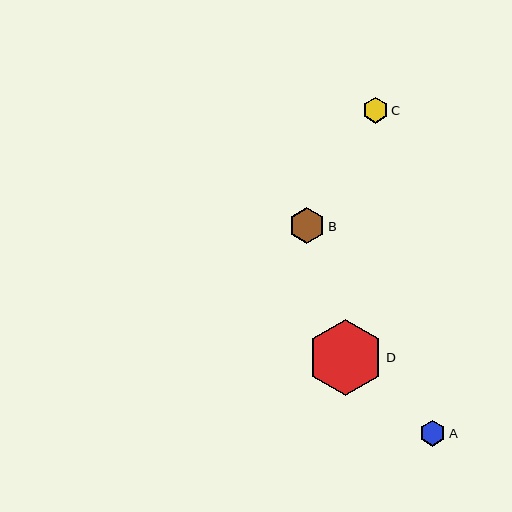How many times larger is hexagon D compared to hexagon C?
Hexagon D is approximately 3.0 times the size of hexagon C.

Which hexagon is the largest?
Hexagon D is the largest with a size of approximately 76 pixels.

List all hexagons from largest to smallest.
From largest to smallest: D, B, A, C.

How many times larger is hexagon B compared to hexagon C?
Hexagon B is approximately 1.4 times the size of hexagon C.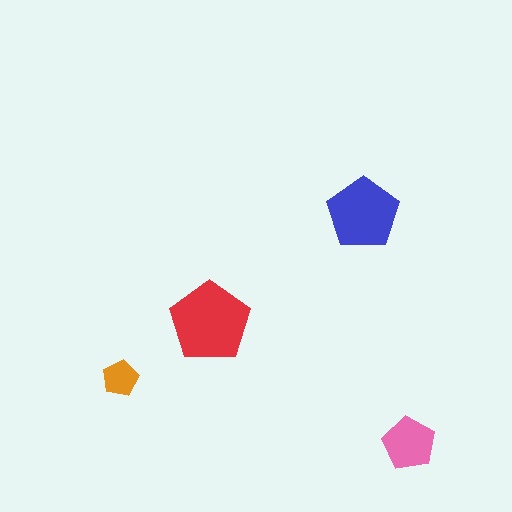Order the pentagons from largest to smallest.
the red one, the blue one, the pink one, the orange one.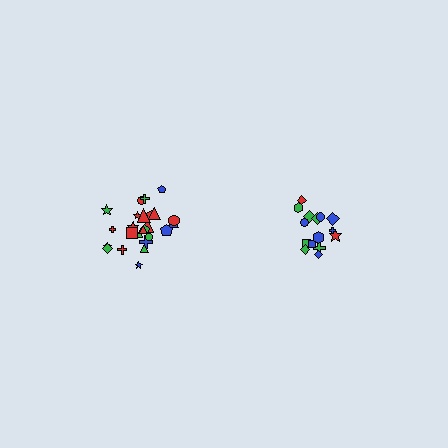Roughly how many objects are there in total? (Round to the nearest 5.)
Roughly 40 objects in total.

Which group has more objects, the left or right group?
The left group.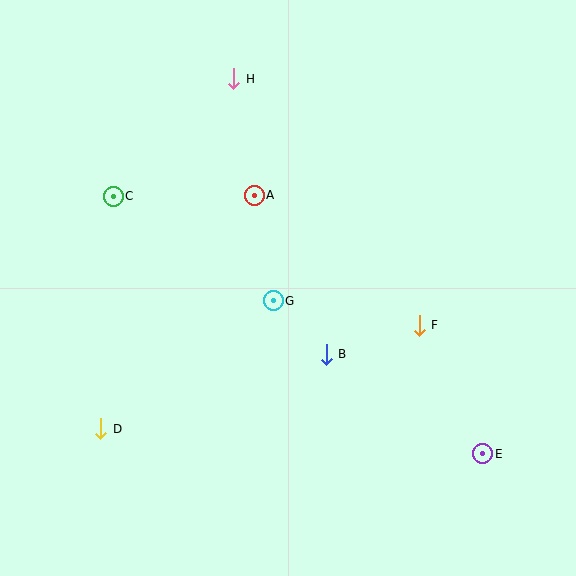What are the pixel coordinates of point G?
Point G is at (273, 301).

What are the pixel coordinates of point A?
Point A is at (254, 195).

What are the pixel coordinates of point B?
Point B is at (326, 354).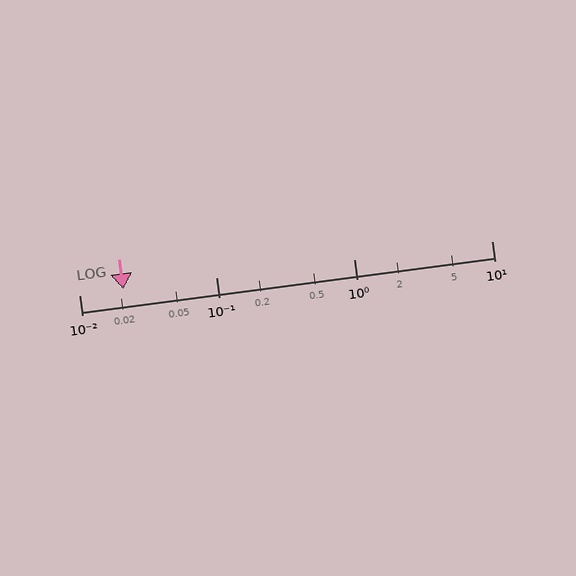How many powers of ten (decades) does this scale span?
The scale spans 3 decades, from 0.01 to 10.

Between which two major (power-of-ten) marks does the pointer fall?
The pointer is between 0.01 and 0.1.